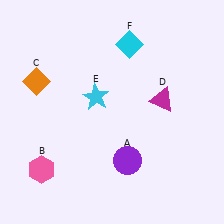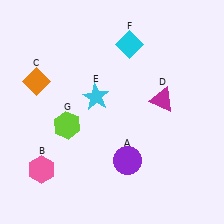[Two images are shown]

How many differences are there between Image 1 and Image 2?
There is 1 difference between the two images.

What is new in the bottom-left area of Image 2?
A lime hexagon (G) was added in the bottom-left area of Image 2.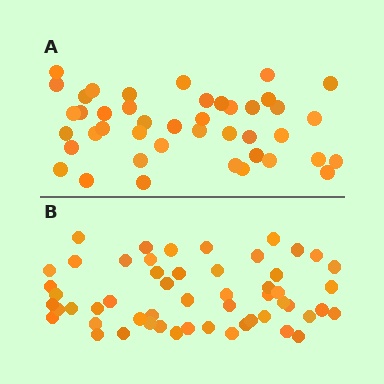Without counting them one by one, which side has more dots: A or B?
Region B (the bottom region) has more dots.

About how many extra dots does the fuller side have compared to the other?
Region B has roughly 12 or so more dots than region A.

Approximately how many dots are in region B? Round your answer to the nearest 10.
About 50 dots. (The exact count is 54, which rounds to 50.)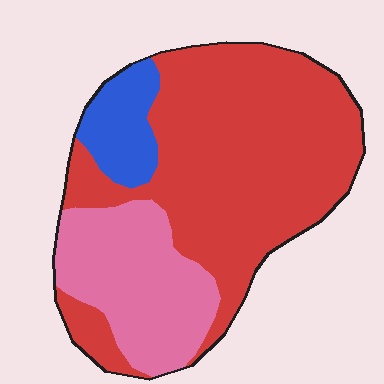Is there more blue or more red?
Red.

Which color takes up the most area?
Red, at roughly 65%.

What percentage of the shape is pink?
Pink takes up about one quarter (1/4) of the shape.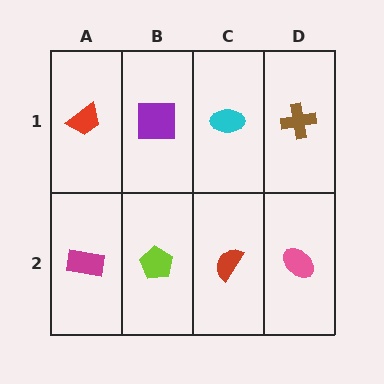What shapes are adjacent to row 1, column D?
A pink ellipse (row 2, column D), a cyan ellipse (row 1, column C).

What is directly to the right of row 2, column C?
A pink ellipse.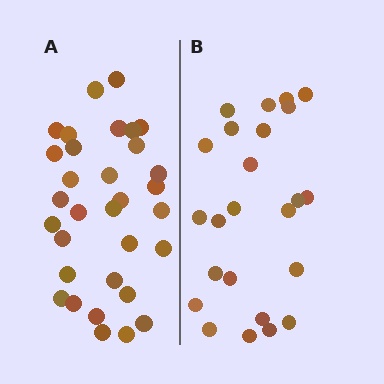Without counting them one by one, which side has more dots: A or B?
Region A (the left region) has more dots.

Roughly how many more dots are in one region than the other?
Region A has roughly 8 or so more dots than region B.